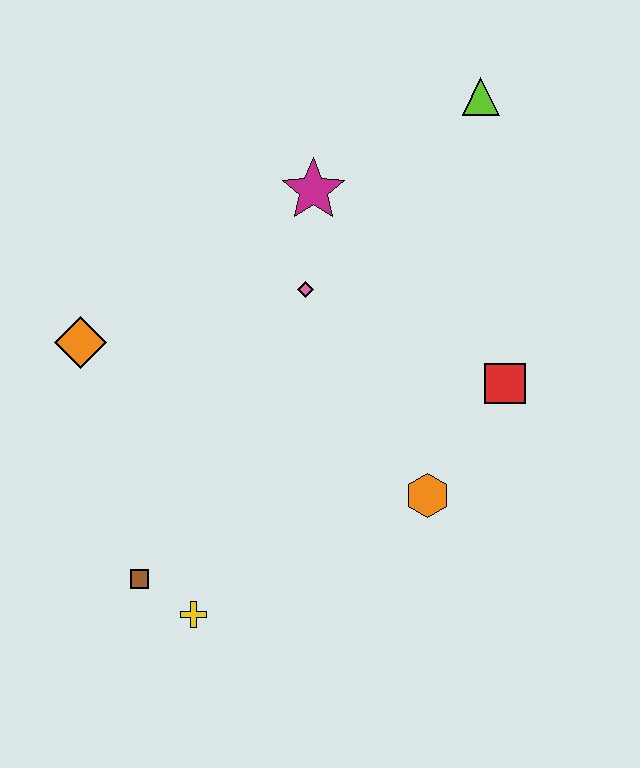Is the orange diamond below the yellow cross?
No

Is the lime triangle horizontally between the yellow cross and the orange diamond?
No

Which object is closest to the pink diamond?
The magenta star is closest to the pink diamond.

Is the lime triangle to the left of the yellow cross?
No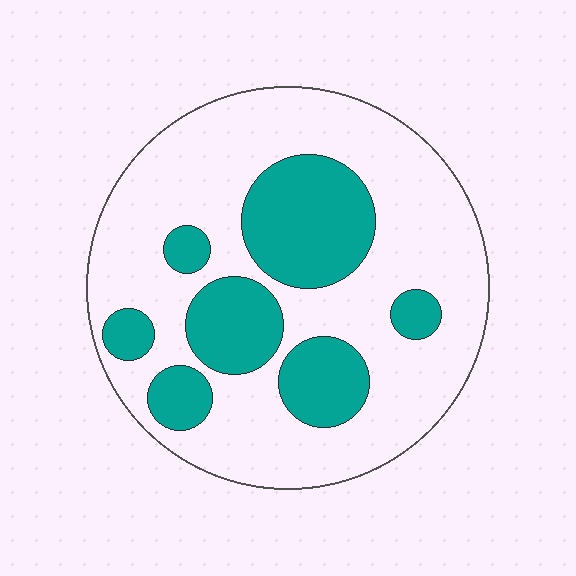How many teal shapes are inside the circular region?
7.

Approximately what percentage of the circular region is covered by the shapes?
Approximately 30%.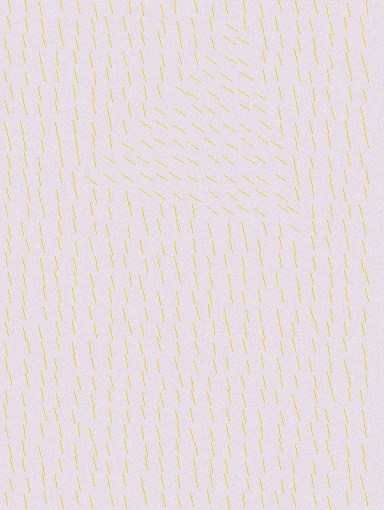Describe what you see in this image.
The image is filled with small yellow line segments. A triangle region in the image has lines oriented differently from the surrounding lines, creating a visible texture boundary.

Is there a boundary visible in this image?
Yes, there is a texture boundary formed by a change in line orientation.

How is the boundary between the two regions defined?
The boundary is defined purely by a change in line orientation (approximately 45 degrees difference). All lines are the same color and thickness.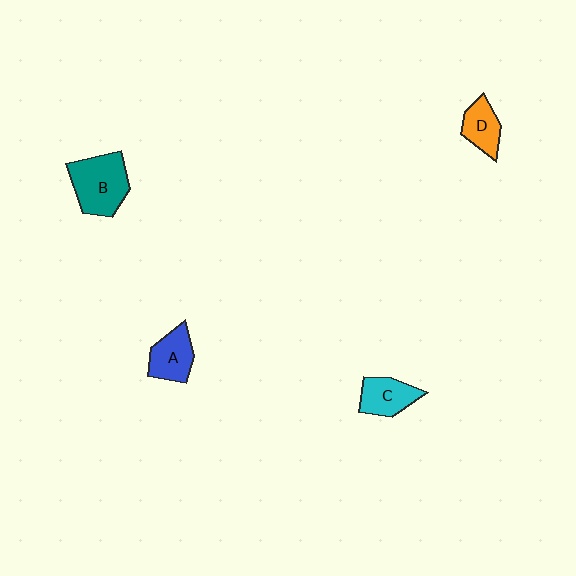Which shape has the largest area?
Shape B (teal).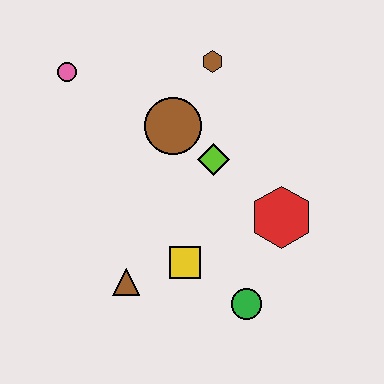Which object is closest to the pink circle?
The brown circle is closest to the pink circle.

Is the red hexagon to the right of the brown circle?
Yes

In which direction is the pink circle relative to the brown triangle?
The pink circle is above the brown triangle.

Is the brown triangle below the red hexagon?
Yes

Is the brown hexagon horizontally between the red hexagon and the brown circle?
Yes